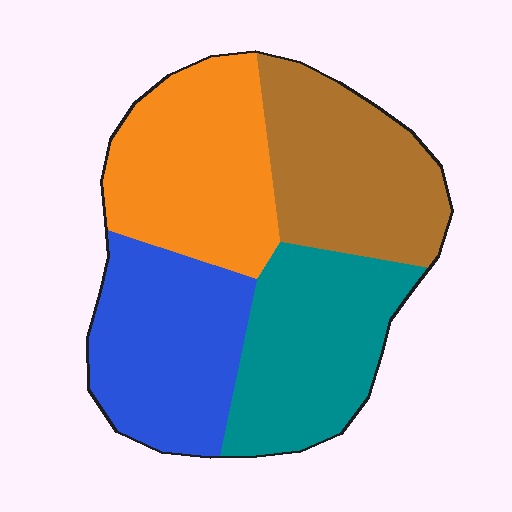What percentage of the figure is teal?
Teal covers 25% of the figure.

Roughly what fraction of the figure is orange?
Orange takes up about one quarter (1/4) of the figure.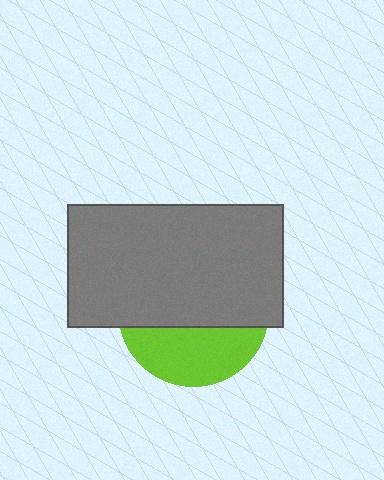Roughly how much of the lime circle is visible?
A small part of it is visible (roughly 36%).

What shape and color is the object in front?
The object in front is a gray rectangle.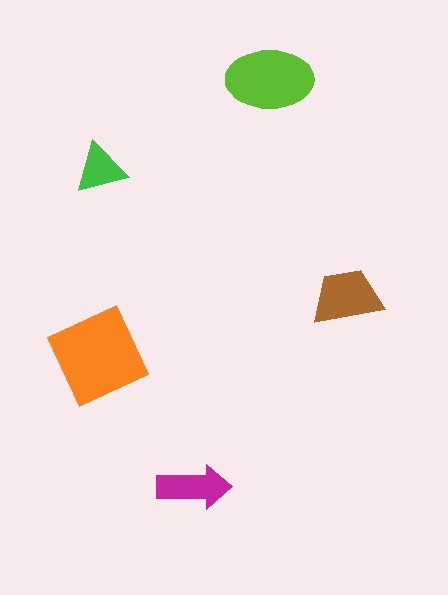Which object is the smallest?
The green triangle.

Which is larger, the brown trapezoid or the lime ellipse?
The lime ellipse.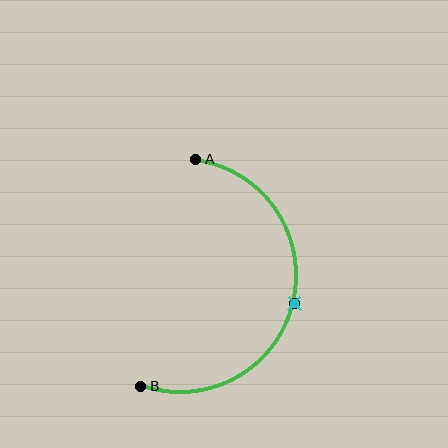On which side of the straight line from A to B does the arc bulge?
The arc bulges to the right of the straight line connecting A and B.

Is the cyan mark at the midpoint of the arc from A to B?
Yes. The cyan mark lies on the arc at equal arc-length from both A and B — it is the arc midpoint.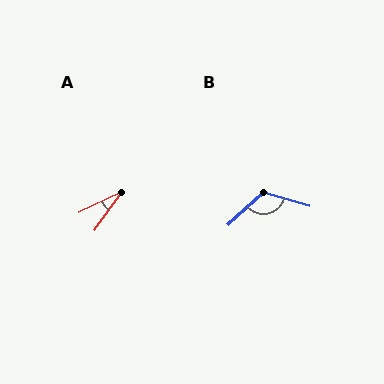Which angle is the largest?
B, at approximately 121 degrees.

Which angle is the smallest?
A, at approximately 29 degrees.